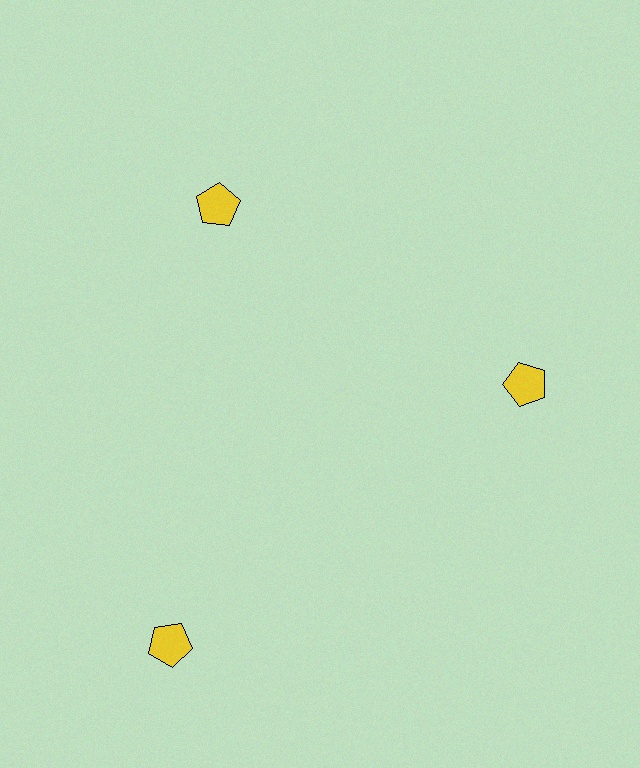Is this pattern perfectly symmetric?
No. The 3 yellow pentagons are arranged in a ring, but one element near the 7 o'clock position is pushed outward from the center, breaking the 3-fold rotational symmetry.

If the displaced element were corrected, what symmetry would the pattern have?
It would have 3-fold rotational symmetry — the pattern would map onto itself every 120 degrees.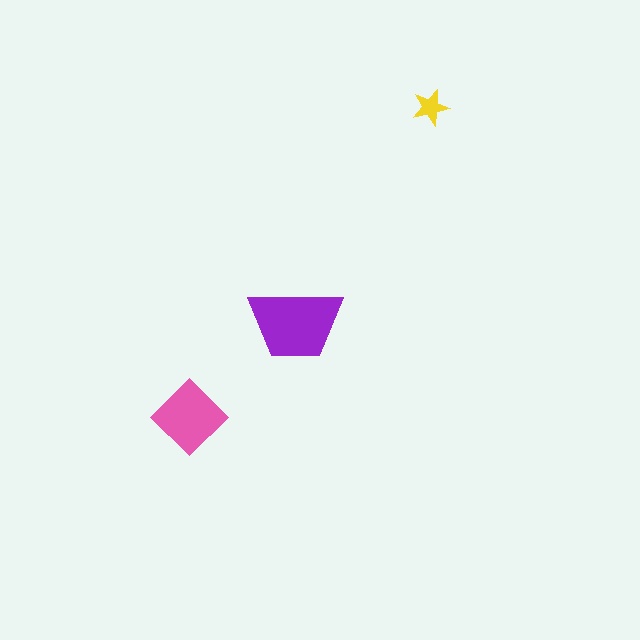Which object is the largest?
The purple trapezoid.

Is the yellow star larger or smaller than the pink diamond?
Smaller.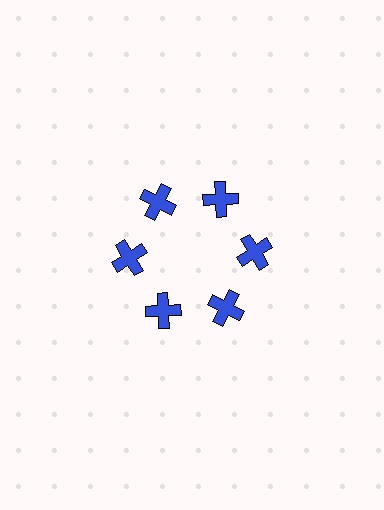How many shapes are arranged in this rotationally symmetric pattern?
There are 6 shapes, arranged in 6 groups of 1.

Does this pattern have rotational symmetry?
Yes, this pattern has 6-fold rotational symmetry. It looks the same after rotating 60 degrees around the center.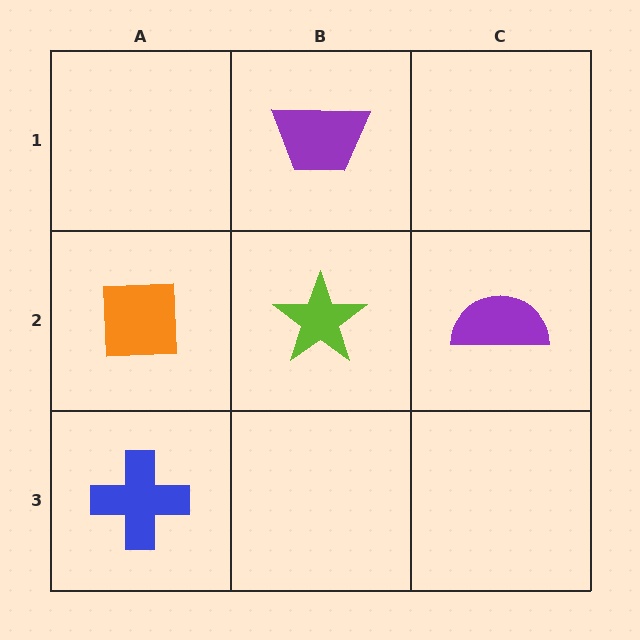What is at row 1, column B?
A purple trapezoid.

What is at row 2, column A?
An orange square.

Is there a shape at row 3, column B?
No, that cell is empty.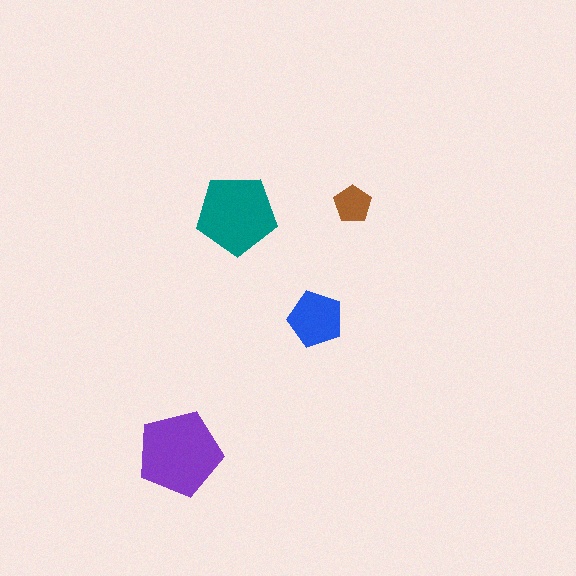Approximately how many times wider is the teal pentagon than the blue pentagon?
About 1.5 times wider.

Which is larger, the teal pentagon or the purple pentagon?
The purple one.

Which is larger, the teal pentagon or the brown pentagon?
The teal one.